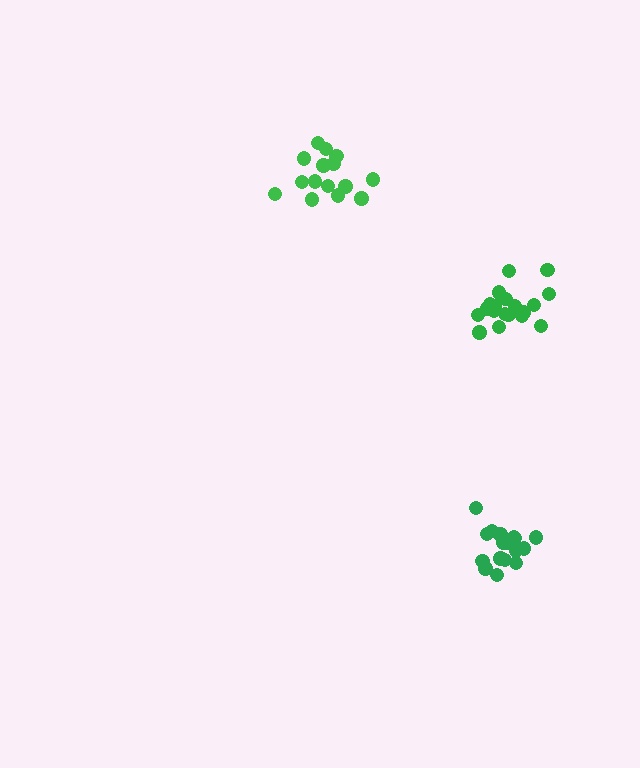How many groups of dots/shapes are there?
There are 3 groups.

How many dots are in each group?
Group 1: 15 dots, Group 2: 20 dots, Group 3: 19 dots (54 total).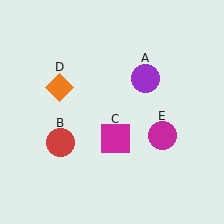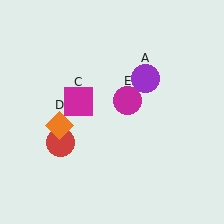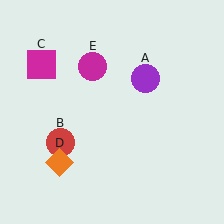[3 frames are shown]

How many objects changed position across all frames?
3 objects changed position: magenta square (object C), orange diamond (object D), magenta circle (object E).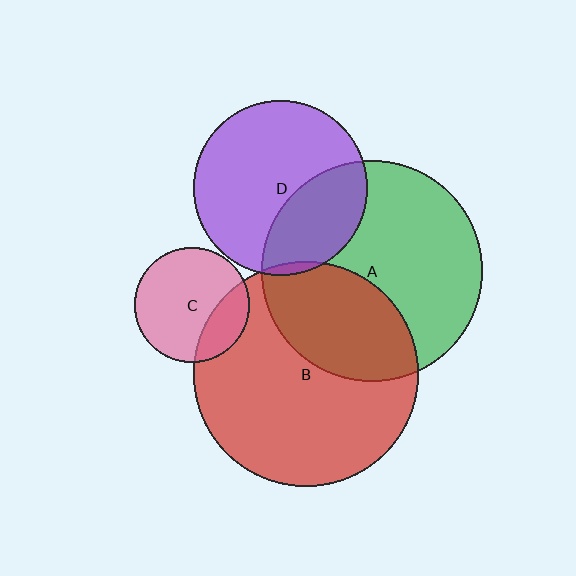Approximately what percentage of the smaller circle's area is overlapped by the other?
Approximately 35%.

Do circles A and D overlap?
Yes.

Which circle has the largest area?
Circle B (red).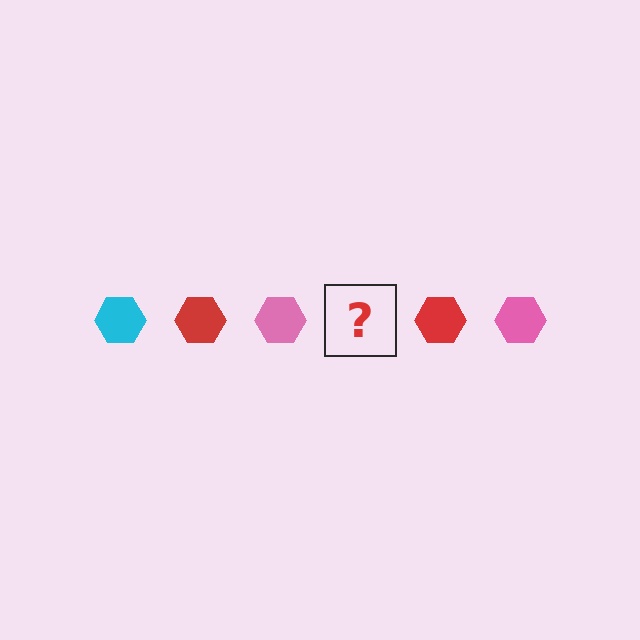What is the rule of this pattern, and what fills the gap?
The rule is that the pattern cycles through cyan, red, pink hexagons. The gap should be filled with a cyan hexagon.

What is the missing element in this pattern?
The missing element is a cyan hexagon.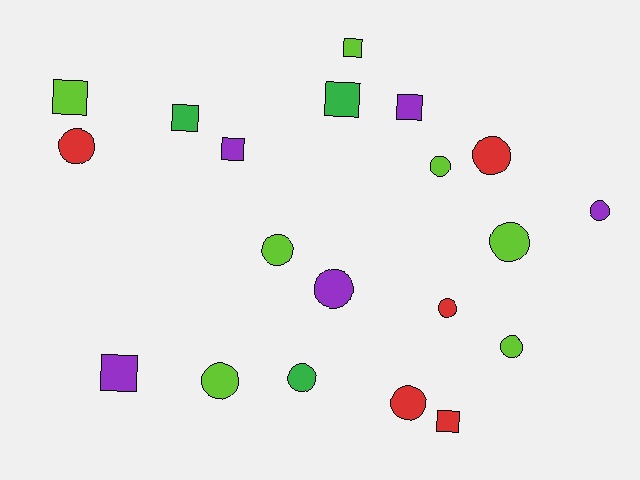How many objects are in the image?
There are 20 objects.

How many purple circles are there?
There are 2 purple circles.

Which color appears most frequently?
Lime, with 7 objects.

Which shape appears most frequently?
Circle, with 12 objects.